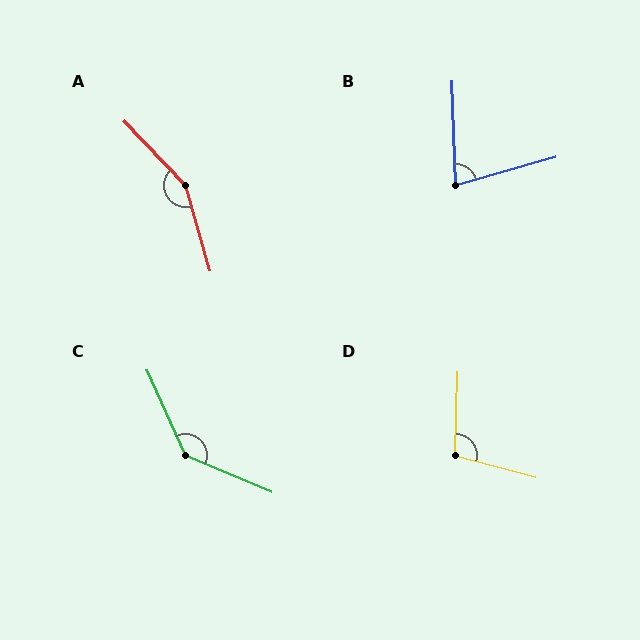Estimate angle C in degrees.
Approximately 136 degrees.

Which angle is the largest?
A, at approximately 152 degrees.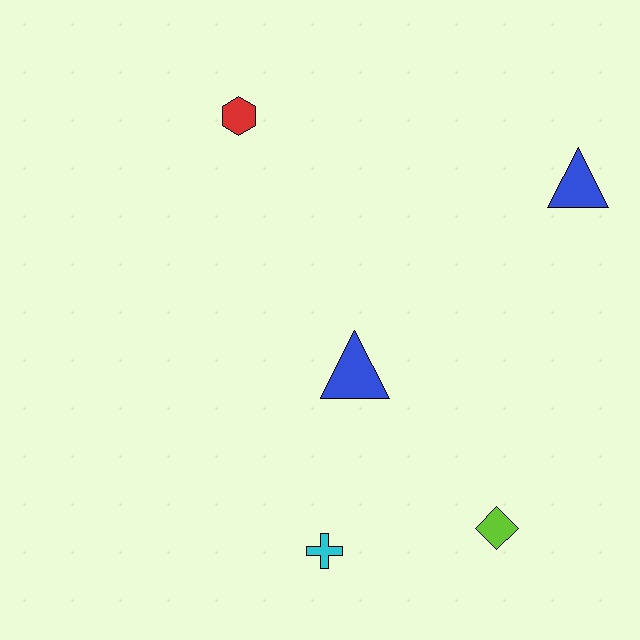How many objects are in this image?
There are 5 objects.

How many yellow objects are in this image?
There are no yellow objects.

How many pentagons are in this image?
There are no pentagons.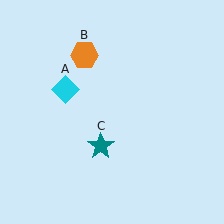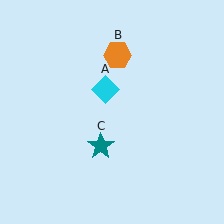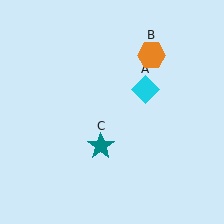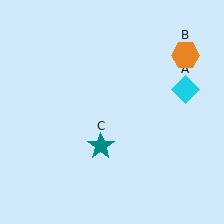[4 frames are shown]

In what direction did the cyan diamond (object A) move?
The cyan diamond (object A) moved right.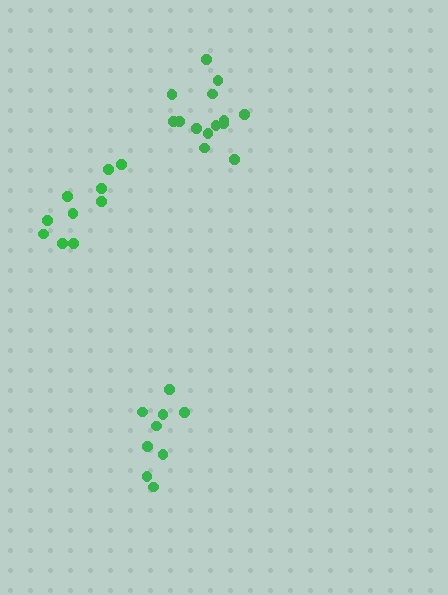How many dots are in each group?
Group 1: 14 dots, Group 2: 9 dots, Group 3: 10 dots (33 total).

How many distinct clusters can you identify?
There are 3 distinct clusters.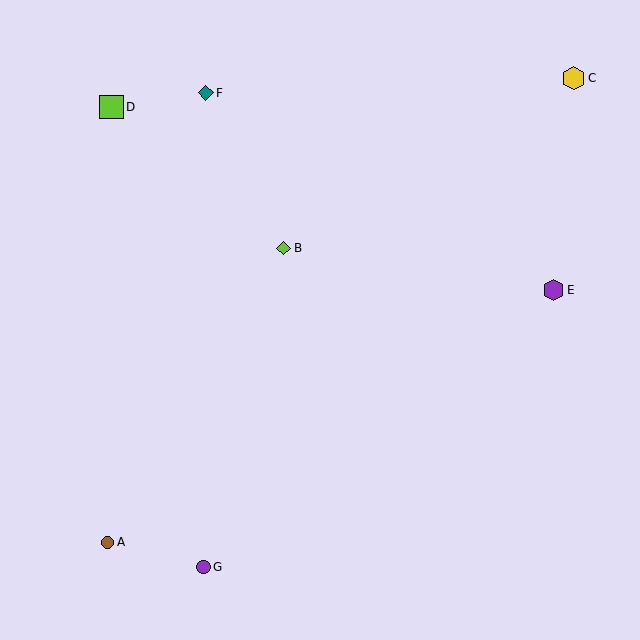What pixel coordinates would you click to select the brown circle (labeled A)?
Click at (108, 542) to select the brown circle A.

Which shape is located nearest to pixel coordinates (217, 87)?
The teal diamond (labeled F) at (206, 93) is nearest to that location.